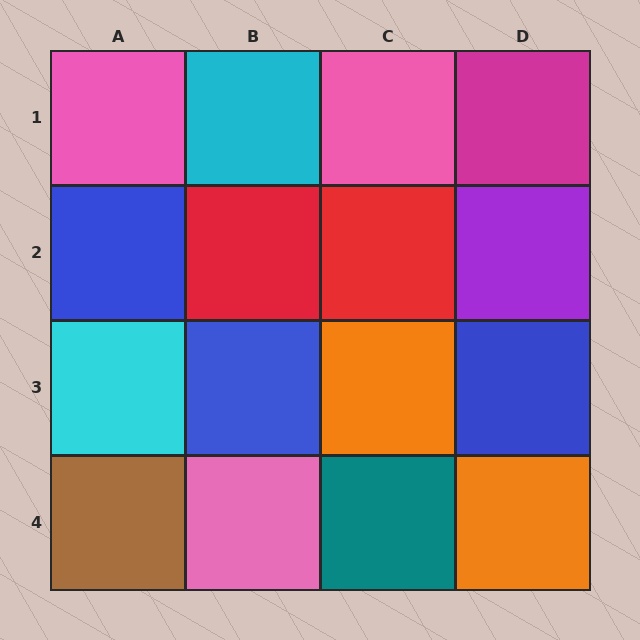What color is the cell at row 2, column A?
Blue.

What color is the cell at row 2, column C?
Red.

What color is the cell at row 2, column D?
Purple.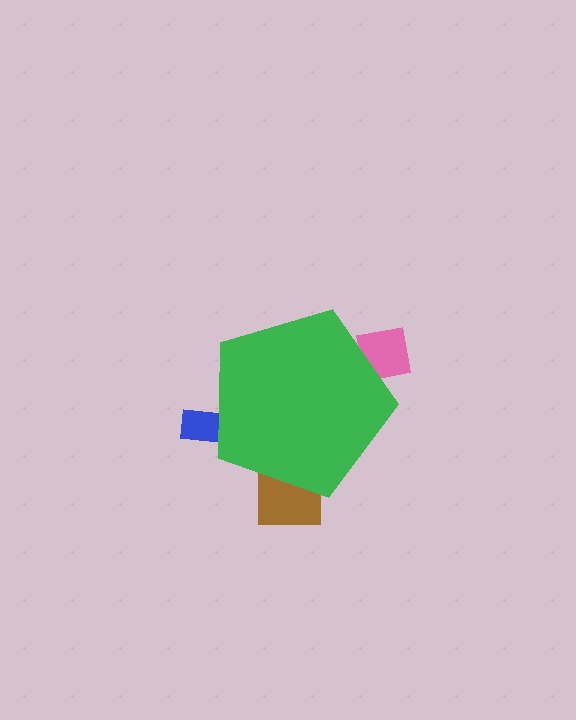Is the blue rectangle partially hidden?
Yes, the blue rectangle is partially hidden behind the green pentagon.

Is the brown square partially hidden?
Yes, the brown square is partially hidden behind the green pentagon.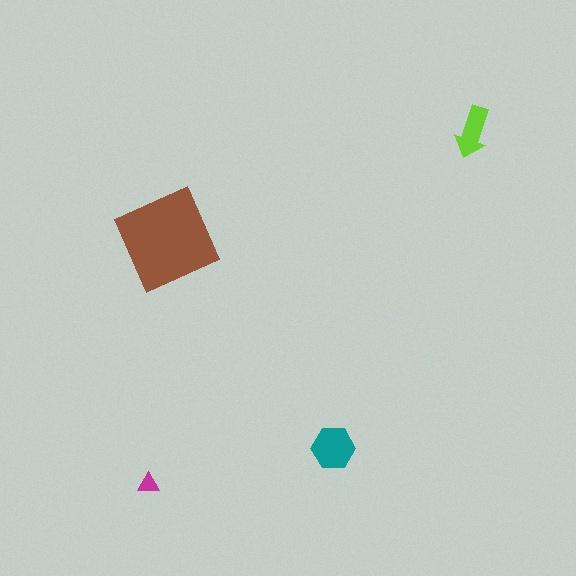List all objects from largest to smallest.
The brown diamond, the teal hexagon, the lime arrow, the magenta triangle.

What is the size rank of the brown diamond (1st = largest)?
1st.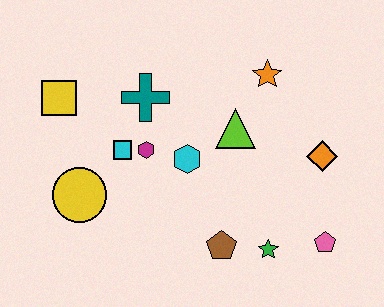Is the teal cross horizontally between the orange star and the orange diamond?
No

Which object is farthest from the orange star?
The yellow circle is farthest from the orange star.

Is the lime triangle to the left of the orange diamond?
Yes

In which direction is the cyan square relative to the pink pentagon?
The cyan square is to the left of the pink pentagon.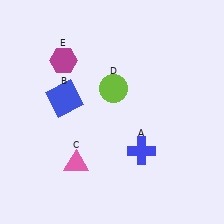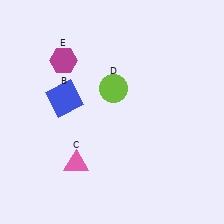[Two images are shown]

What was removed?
The blue cross (A) was removed in Image 2.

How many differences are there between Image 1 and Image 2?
There is 1 difference between the two images.